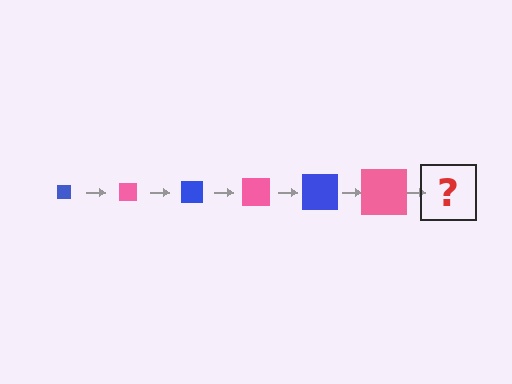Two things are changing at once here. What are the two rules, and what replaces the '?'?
The two rules are that the square grows larger each step and the color cycles through blue and pink. The '?' should be a blue square, larger than the previous one.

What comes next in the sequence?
The next element should be a blue square, larger than the previous one.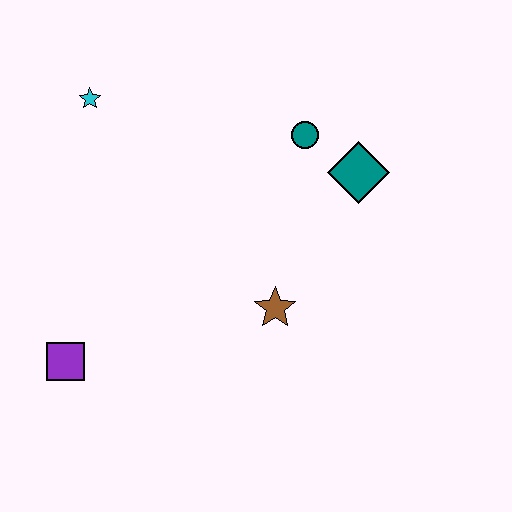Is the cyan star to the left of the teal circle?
Yes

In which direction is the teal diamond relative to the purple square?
The teal diamond is to the right of the purple square.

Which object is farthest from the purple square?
The teal diamond is farthest from the purple square.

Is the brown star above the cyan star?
No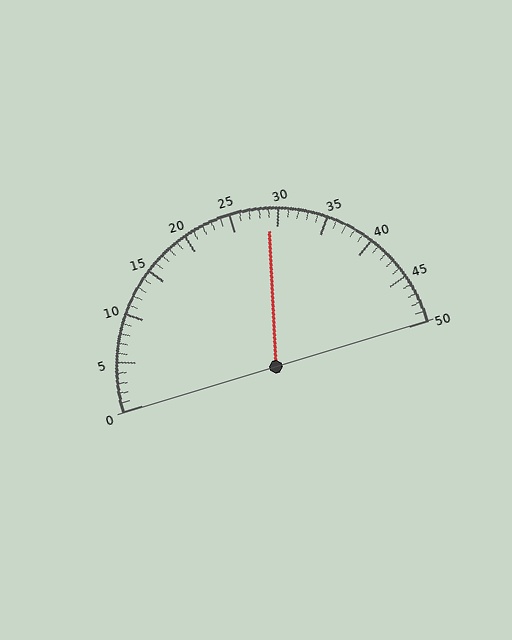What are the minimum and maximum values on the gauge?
The gauge ranges from 0 to 50.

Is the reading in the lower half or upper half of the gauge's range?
The reading is in the upper half of the range (0 to 50).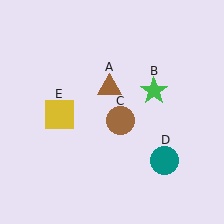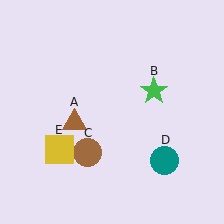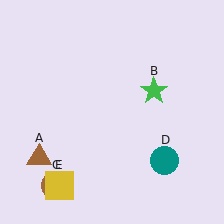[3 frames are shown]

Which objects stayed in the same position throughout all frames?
Green star (object B) and teal circle (object D) remained stationary.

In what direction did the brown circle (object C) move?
The brown circle (object C) moved down and to the left.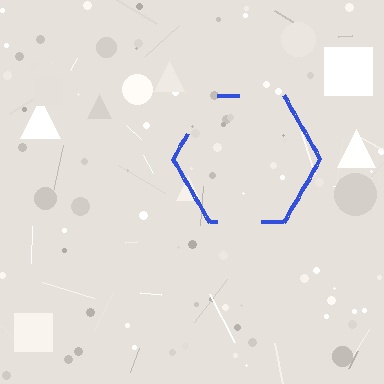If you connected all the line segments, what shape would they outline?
They would outline a hexagon.